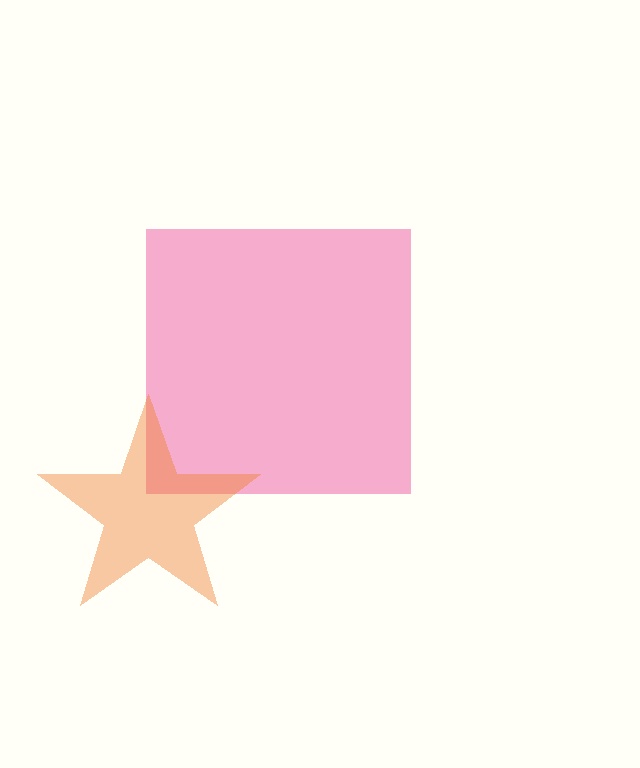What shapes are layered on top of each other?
The layered shapes are: a pink square, an orange star.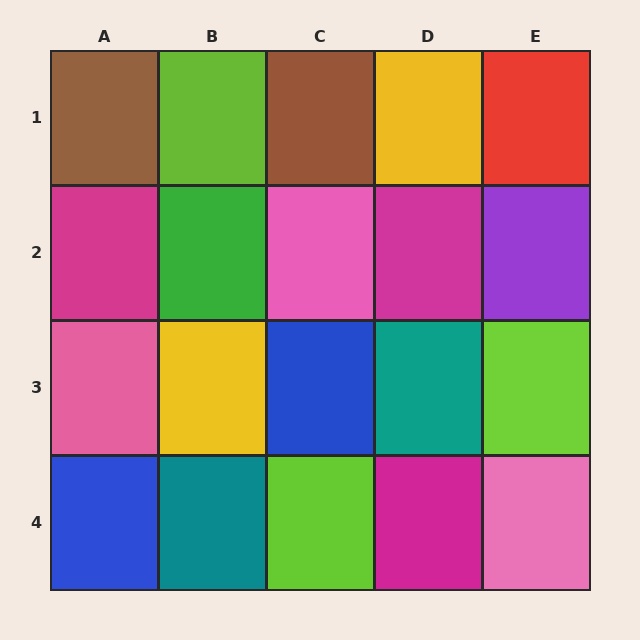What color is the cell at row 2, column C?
Pink.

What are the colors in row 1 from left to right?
Brown, lime, brown, yellow, red.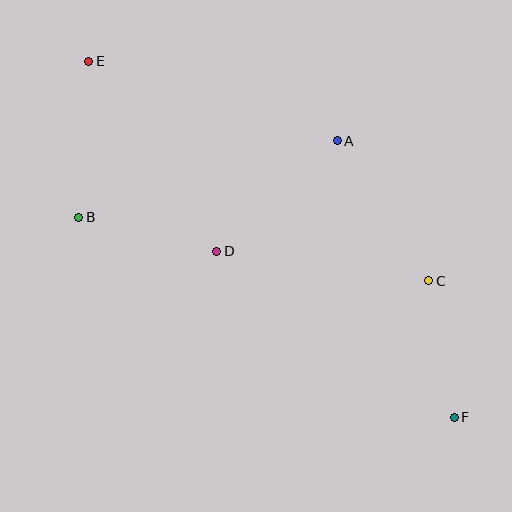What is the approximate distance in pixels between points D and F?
The distance between D and F is approximately 290 pixels.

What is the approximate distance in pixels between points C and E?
The distance between C and E is approximately 404 pixels.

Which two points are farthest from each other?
Points E and F are farthest from each other.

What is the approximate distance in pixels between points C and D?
The distance between C and D is approximately 214 pixels.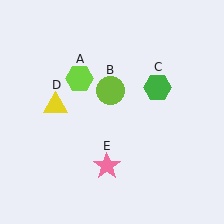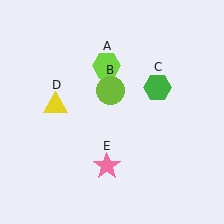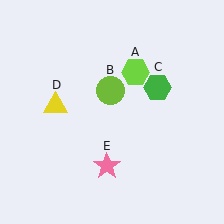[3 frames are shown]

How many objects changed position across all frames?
1 object changed position: lime hexagon (object A).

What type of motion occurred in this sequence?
The lime hexagon (object A) rotated clockwise around the center of the scene.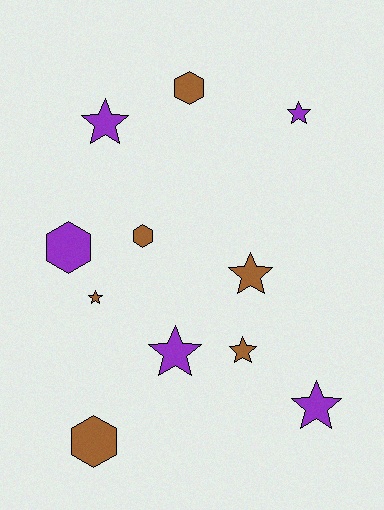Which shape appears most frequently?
Star, with 7 objects.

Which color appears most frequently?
Brown, with 6 objects.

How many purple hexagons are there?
There is 1 purple hexagon.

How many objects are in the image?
There are 11 objects.